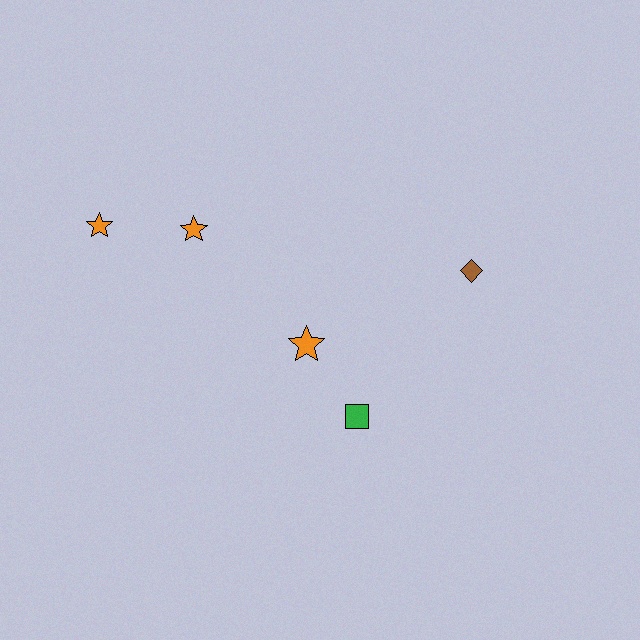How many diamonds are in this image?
There is 1 diamond.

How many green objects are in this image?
There is 1 green object.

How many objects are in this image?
There are 5 objects.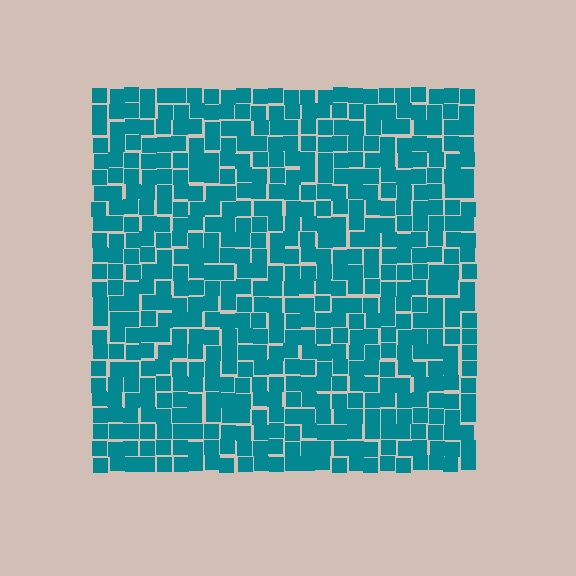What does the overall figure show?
The overall figure shows a square.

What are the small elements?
The small elements are squares.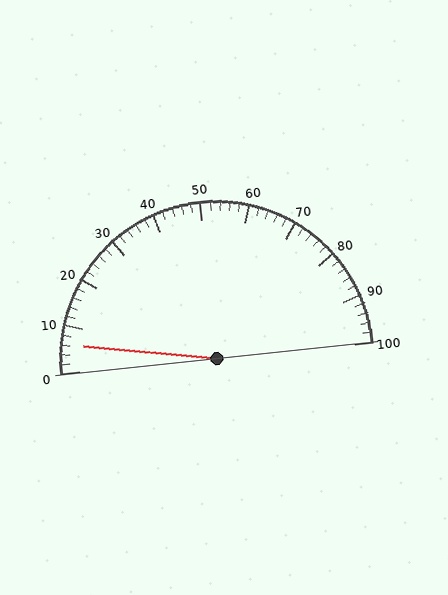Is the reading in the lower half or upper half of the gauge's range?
The reading is in the lower half of the range (0 to 100).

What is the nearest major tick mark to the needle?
The nearest major tick mark is 10.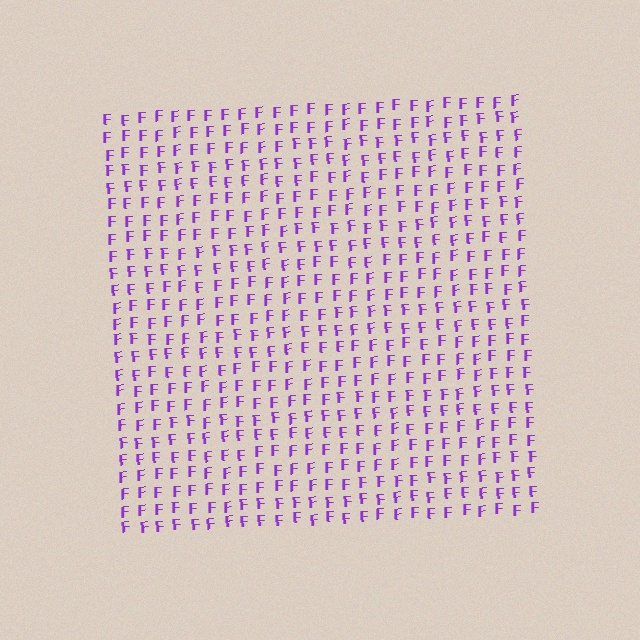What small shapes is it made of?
It is made of small letter F's.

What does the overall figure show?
The overall figure shows a square.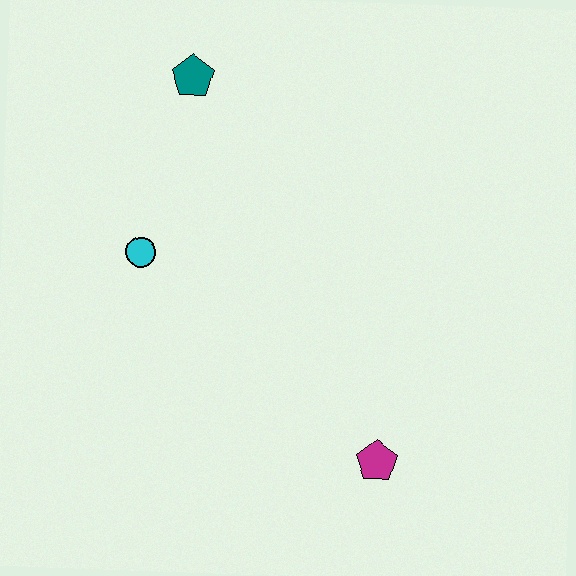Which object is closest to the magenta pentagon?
The cyan circle is closest to the magenta pentagon.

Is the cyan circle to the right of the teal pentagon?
No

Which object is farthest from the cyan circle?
The magenta pentagon is farthest from the cyan circle.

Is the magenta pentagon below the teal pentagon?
Yes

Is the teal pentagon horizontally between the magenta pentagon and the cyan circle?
Yes